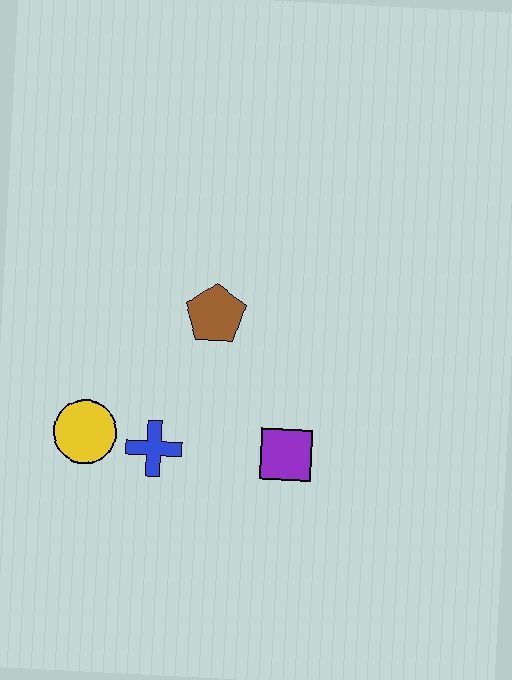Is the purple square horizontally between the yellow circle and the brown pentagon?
No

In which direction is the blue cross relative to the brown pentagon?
The blue cross is below the brown pentagon.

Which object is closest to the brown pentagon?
The blue cross is closest to the brown pentagon.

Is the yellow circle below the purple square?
No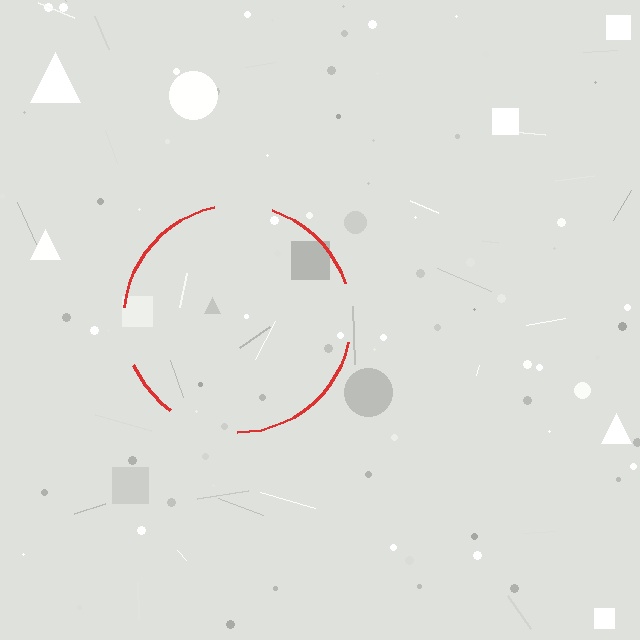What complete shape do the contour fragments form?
The contour fragments form a circle.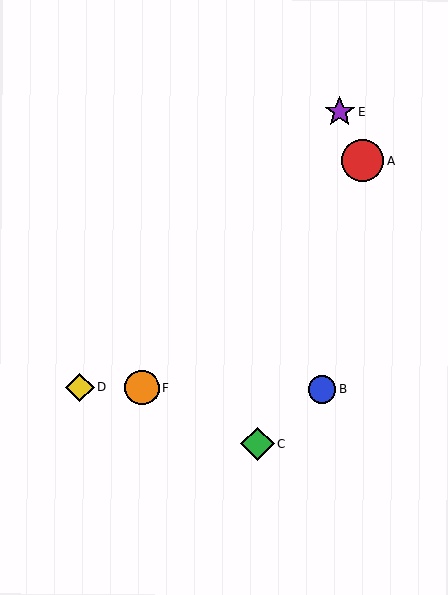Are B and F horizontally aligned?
Yes, both are at y≈389.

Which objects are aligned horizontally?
Objects B, D, F are aligned horizontally.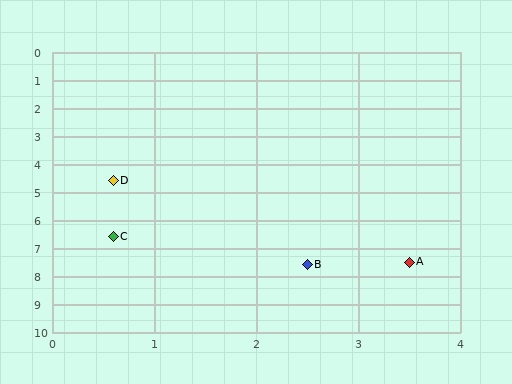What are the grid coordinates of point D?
Point D is at approximately (0.6, 4.6).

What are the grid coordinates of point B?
Point B is at approximately (2.5, 7.6).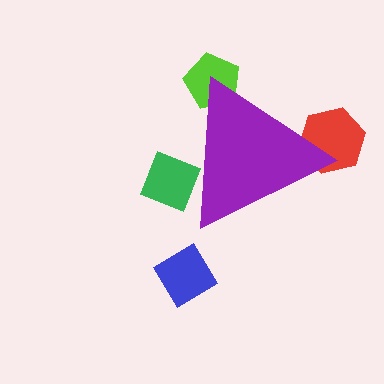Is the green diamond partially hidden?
Yes, the green diamond is partially hidden behind the purple triangle.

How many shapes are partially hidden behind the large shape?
3 shapes are partially hidden.